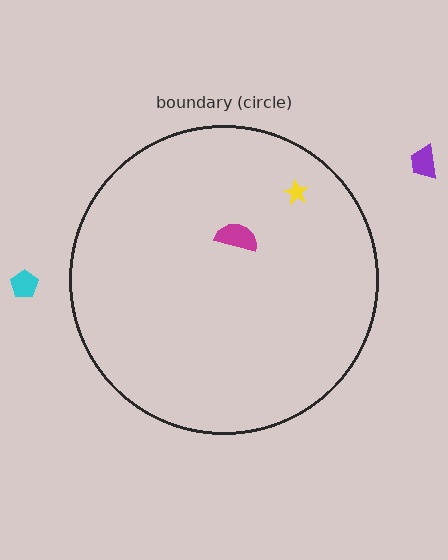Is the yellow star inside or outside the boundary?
Inside.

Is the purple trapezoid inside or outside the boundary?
Outside.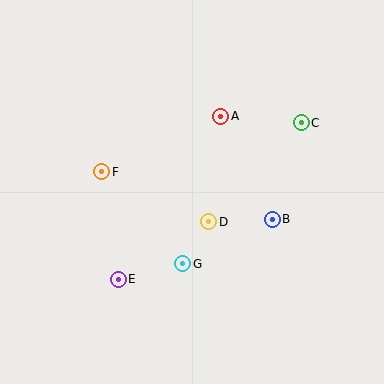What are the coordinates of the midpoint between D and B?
The midpoint between D and B is at (240, 220).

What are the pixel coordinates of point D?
Point D is at (209, 222).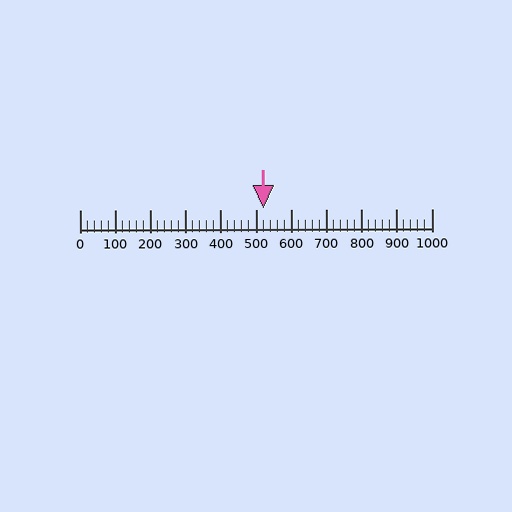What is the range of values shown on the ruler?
The ruler shows values from 0 to 1000.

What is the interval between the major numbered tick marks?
The major tick marks are spaced 100 units apart.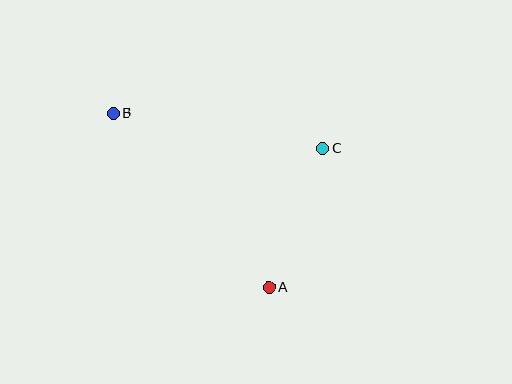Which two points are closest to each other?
Points A and C are closest to each other.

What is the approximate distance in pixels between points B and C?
The distance between B and C is approximately 213 pixels.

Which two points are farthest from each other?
Points A and B are farthest from each other.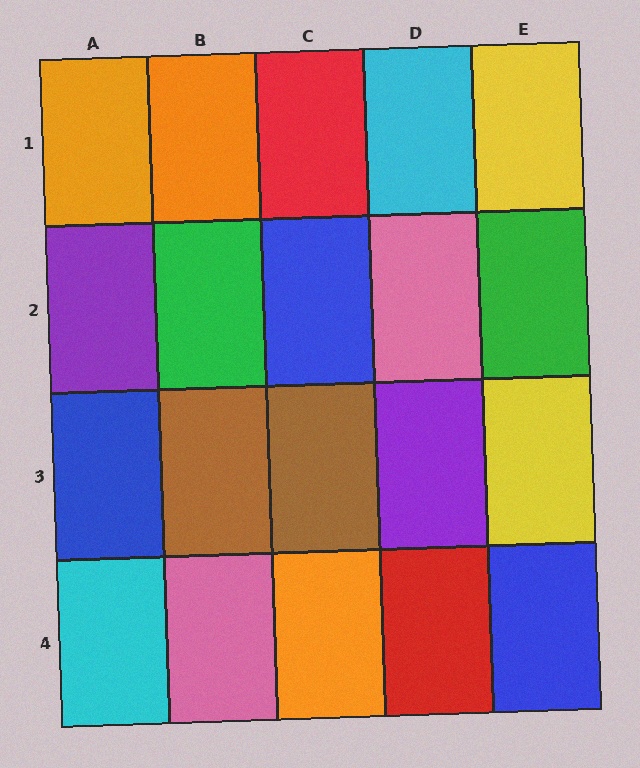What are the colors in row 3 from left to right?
Blue, brown, brown, purple, yellow.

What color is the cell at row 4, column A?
Cyan.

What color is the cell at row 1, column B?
Orange.